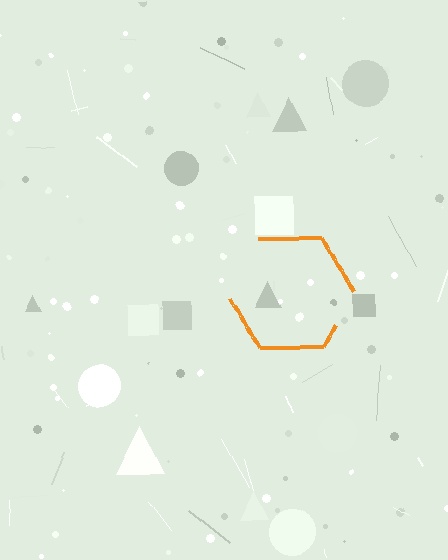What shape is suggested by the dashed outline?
The dashed outline suggests a hexagon.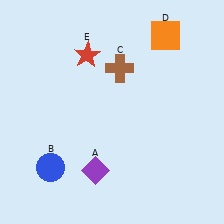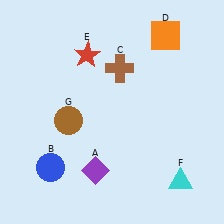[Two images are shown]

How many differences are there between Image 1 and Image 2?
There are 2 differences between the two images.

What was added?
A cyan triangle (F), a brown circle (G) were added in Image 2.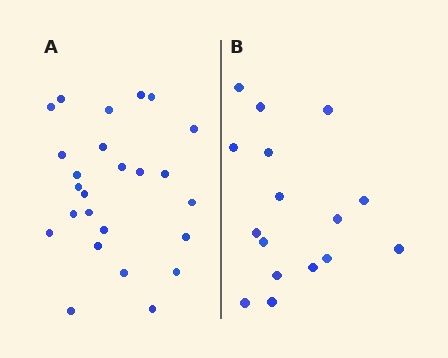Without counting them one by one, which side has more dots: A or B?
Region A (the left region) has more dots.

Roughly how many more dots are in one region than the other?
Region A has roughly 8 or so more dots than region B.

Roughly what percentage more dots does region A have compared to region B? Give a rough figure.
About 55% more.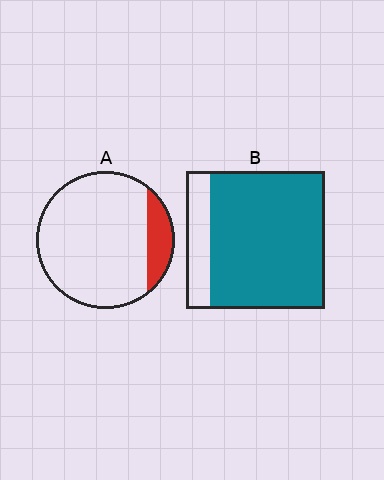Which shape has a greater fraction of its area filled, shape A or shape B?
Shape B.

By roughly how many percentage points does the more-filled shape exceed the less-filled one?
By roughly 70 percentage points (B over A).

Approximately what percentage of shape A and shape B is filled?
A is approximately 15% and B is approximately 85%.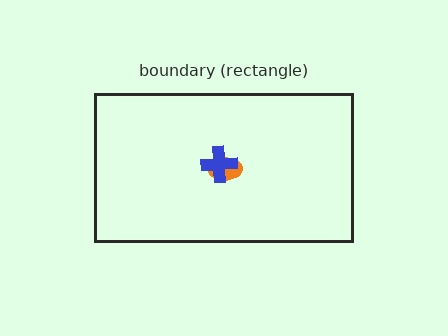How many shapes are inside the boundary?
2 inside, 0 outside.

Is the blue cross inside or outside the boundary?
Inside.